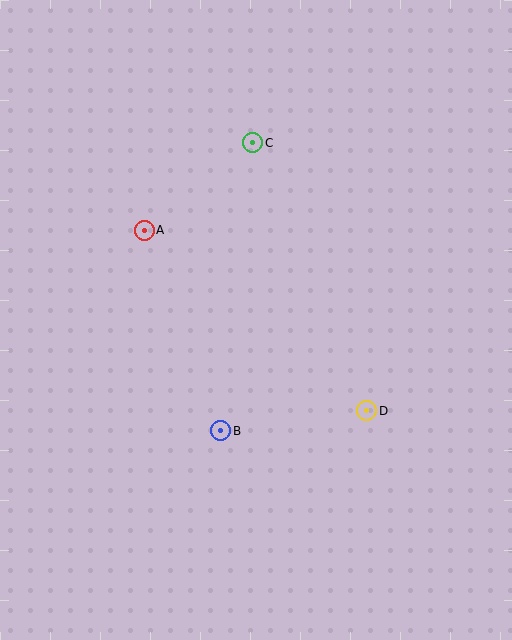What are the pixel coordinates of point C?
Point C is at (253, 143).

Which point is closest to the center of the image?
Point B at (221, 431) is closest to the center.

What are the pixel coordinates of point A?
Point A is at (144, 230).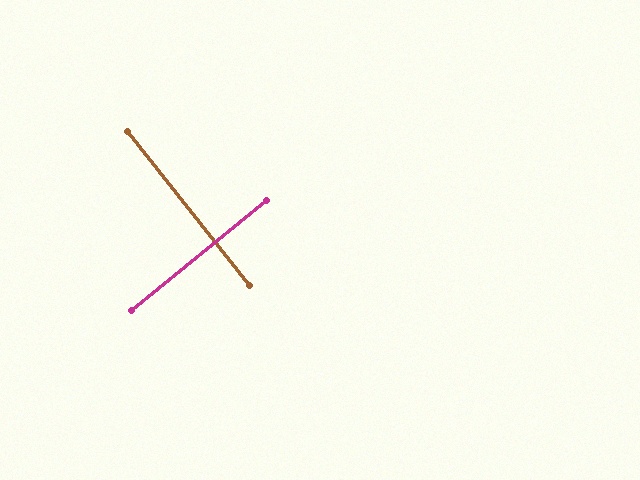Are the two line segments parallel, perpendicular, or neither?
Perpendicular — they meet at approximately 89°.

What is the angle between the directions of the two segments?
Approximately 89 degrees.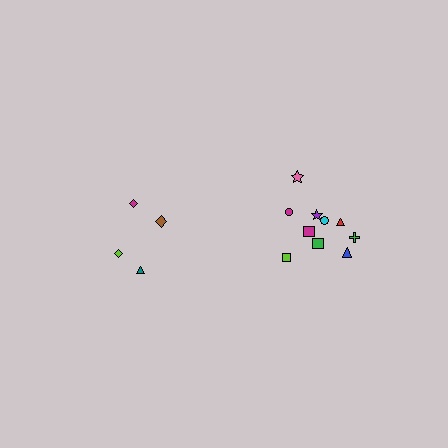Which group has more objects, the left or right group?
The right group.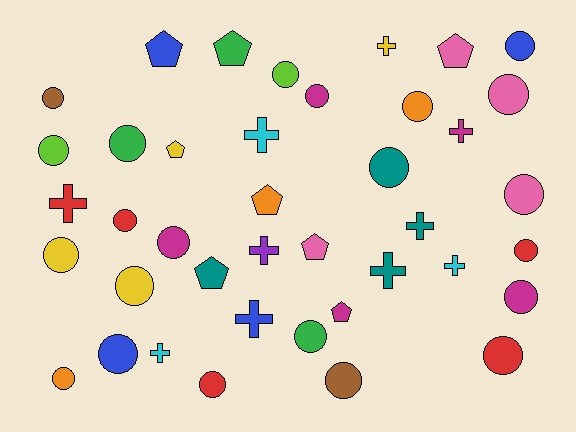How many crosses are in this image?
There are 10 crosses.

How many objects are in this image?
There are 40 objects.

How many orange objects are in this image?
There are 3 orange objects.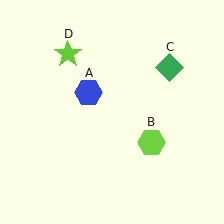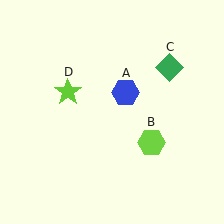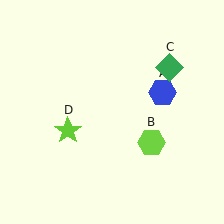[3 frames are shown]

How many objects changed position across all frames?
2 objects changed position: blue hexagon (object A), lime star (object D).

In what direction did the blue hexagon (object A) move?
The blue hexagon (object A) moved right.